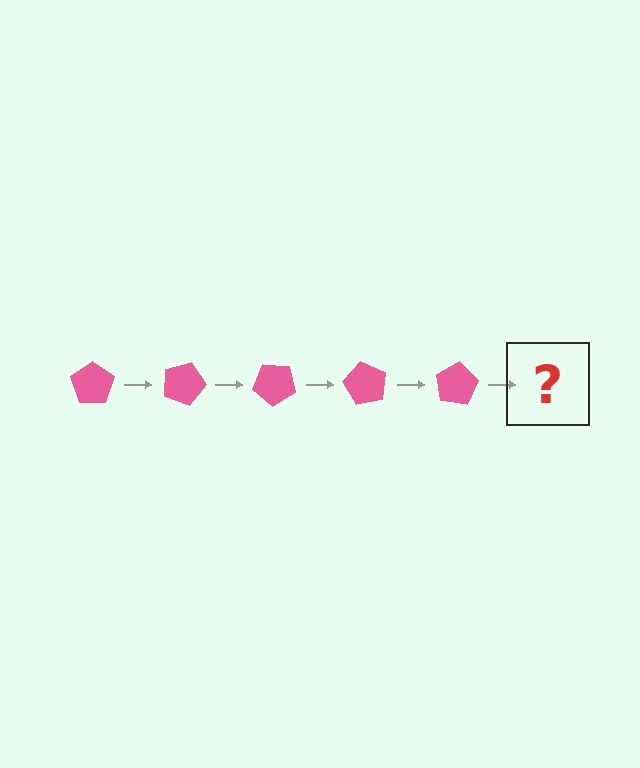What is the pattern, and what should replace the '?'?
The pattern is that the pentagon rotates 20 degrees each step. The '?' should be a pink pentagon rotated 100 degrees.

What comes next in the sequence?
The next element should be a pink pentagon rotated 100 degrees.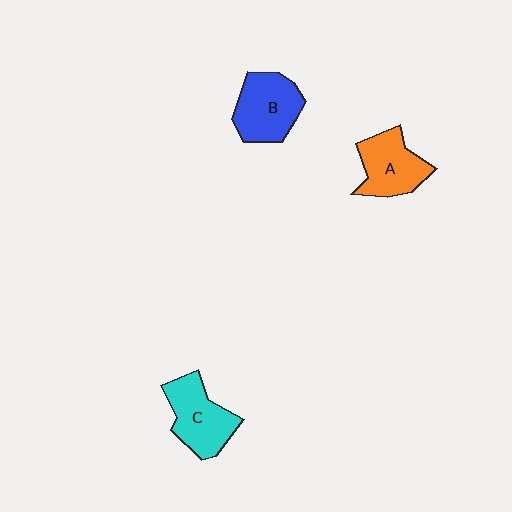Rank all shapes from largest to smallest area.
From largest to smallest: B (blue), C (cyan), A (orange).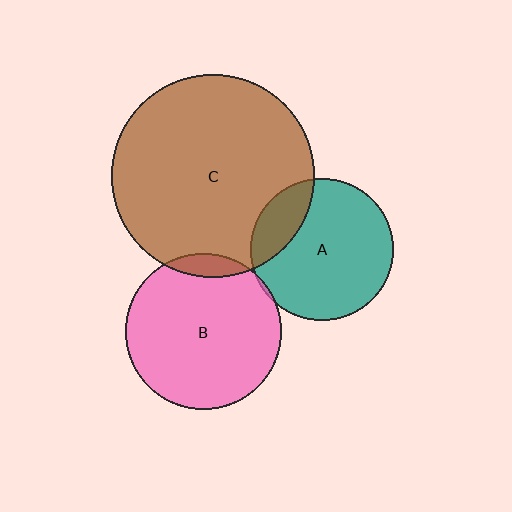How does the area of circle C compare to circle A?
Approximately 2.0 times.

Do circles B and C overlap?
Yes.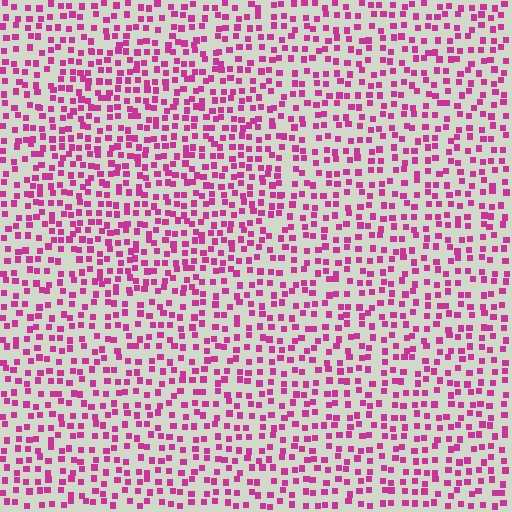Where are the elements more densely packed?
The elements are more densely packed inside the circle boundary.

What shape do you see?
I see a circle.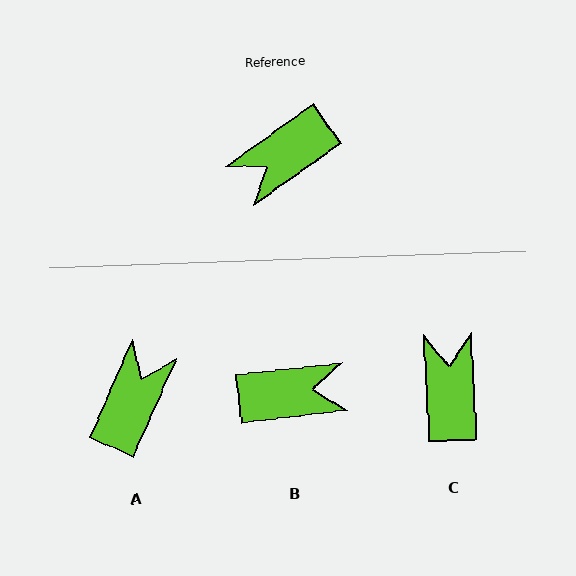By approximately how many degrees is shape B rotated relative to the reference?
Approximately 151 degrees counter-clockwise.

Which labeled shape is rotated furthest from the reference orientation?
B, about 151 degrees away.